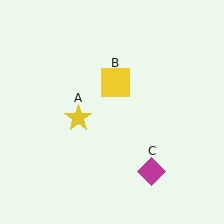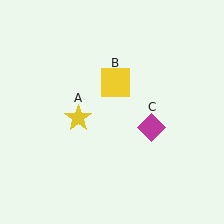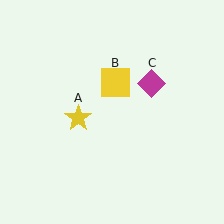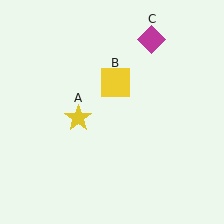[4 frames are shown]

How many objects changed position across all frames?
1 object changed position: magenta diamond (object C).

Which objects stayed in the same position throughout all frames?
Yellow star (object A) and yellow square (object B) remained stationary.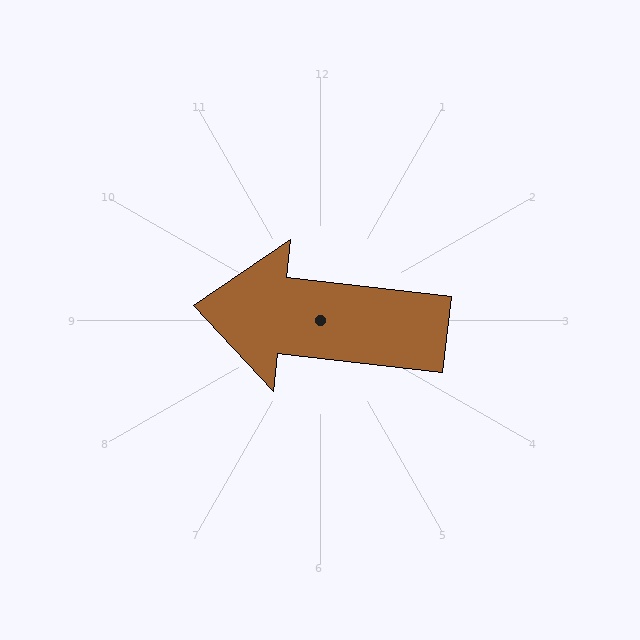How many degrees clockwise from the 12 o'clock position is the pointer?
Approximately 277 degrees.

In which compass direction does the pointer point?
West.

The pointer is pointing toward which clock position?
Roughly 9 o'clock.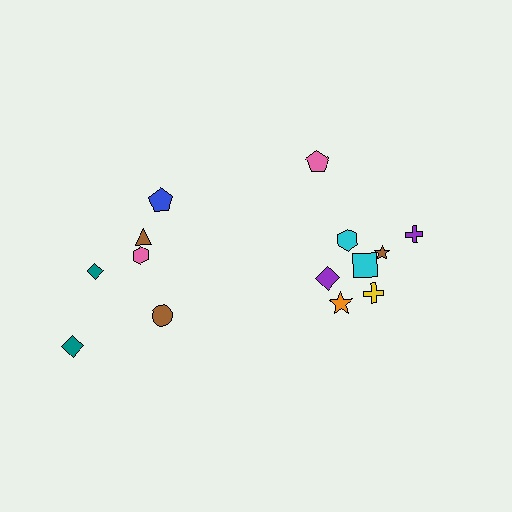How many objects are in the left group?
There are 6 objects.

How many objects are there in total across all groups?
There are 14 objects.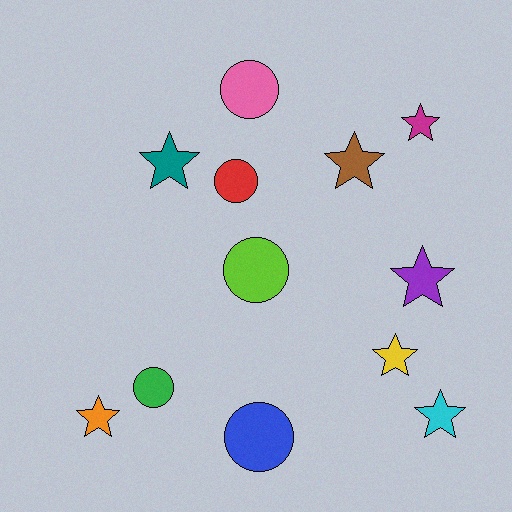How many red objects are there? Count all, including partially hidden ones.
There is 1 red object.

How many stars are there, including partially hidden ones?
There are 7 stars.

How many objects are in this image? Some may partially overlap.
There are 12 objects.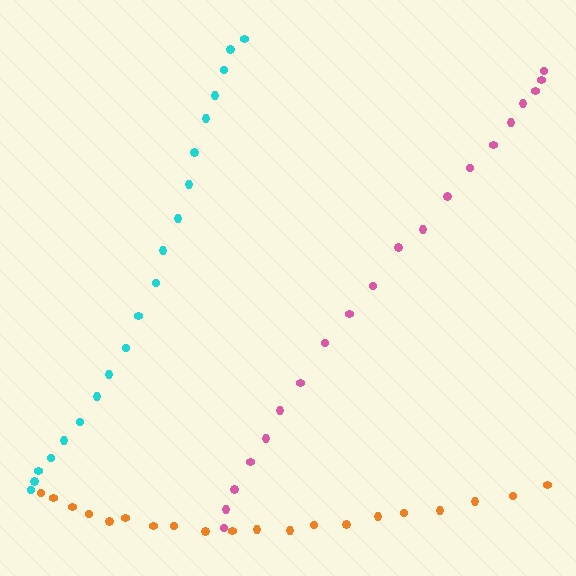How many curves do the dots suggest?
There are 3 distinct paths.